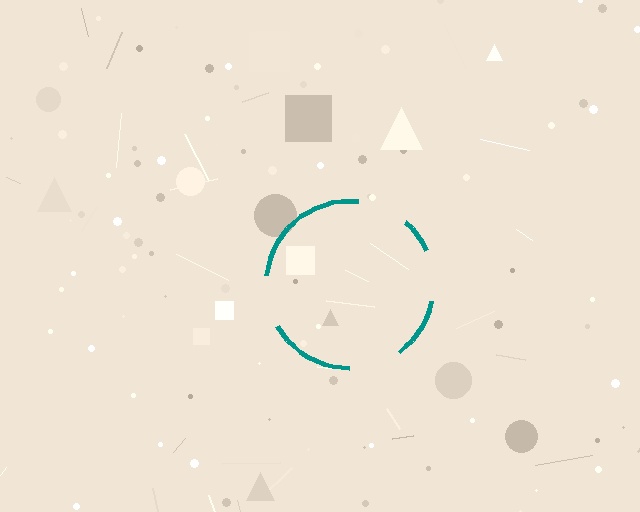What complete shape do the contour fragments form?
The contour fragments form a circle.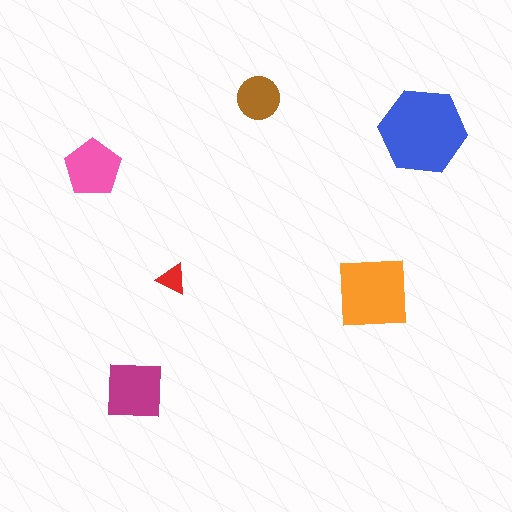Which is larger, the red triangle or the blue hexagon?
The blue hexagon.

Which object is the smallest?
The red triangle.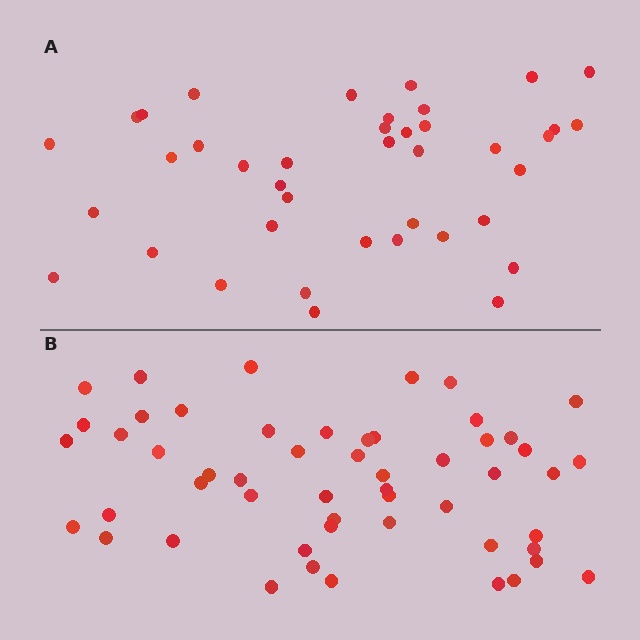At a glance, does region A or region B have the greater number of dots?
Region B (the bottom region) has more dots.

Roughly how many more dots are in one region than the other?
Region B has approximately 15 more dots than region A.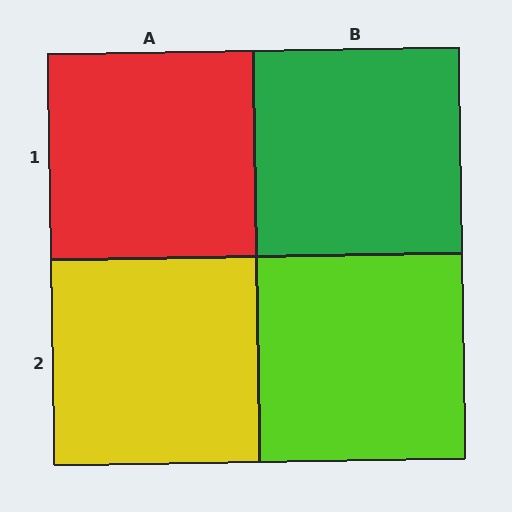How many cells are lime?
1 cell is lime.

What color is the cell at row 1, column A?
Red.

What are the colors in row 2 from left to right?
Yellow, lime.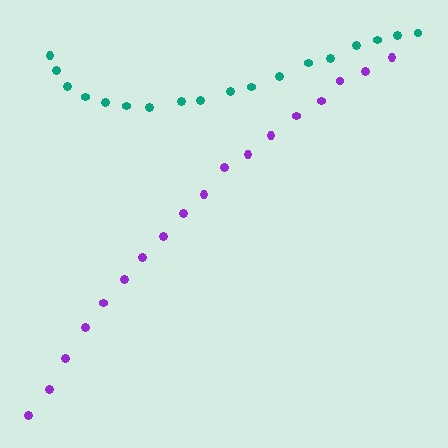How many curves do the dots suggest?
There are 2 distinct paths.